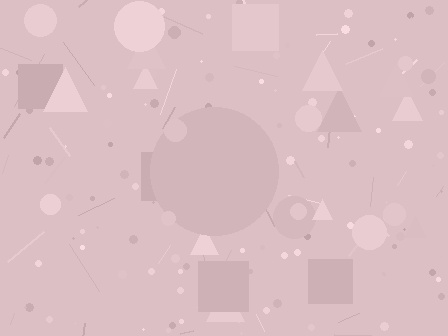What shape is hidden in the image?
A circle is hidden in the image.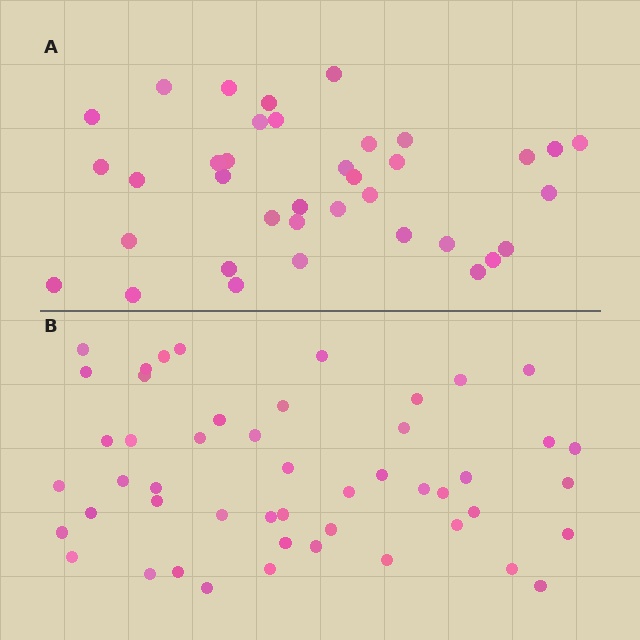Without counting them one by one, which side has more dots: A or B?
Region B (the bottom region) has more dots.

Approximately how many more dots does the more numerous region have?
Region B has roughly 12 or so more dots than region A.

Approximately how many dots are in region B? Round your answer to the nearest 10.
About 50 dots. (The exact count is 49, which rounds to 50.)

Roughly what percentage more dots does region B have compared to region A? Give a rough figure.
About 30% more.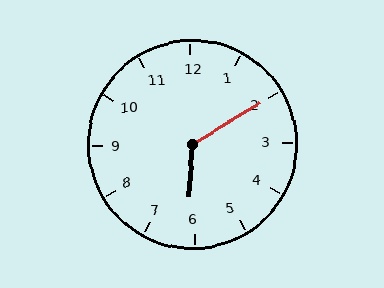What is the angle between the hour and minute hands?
Approximately 125 degrees.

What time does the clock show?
6:10.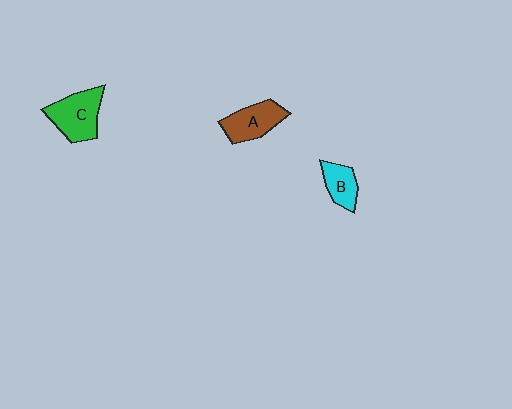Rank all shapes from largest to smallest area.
From largest to smallest: C (green), A (brown), B (cyan).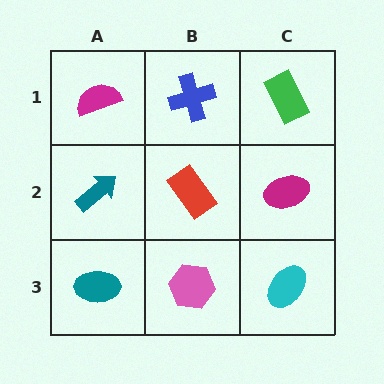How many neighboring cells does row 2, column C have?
3.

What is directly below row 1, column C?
A magenta ellipse.